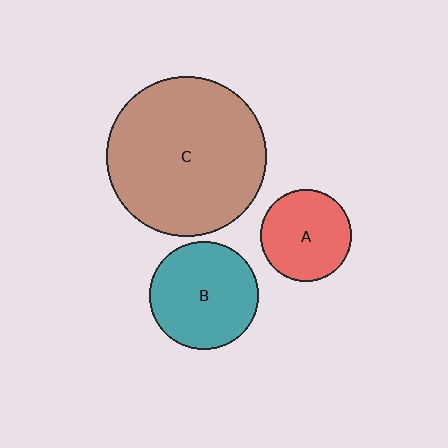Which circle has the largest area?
Circle C (brown).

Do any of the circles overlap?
No, none of the circles overlap.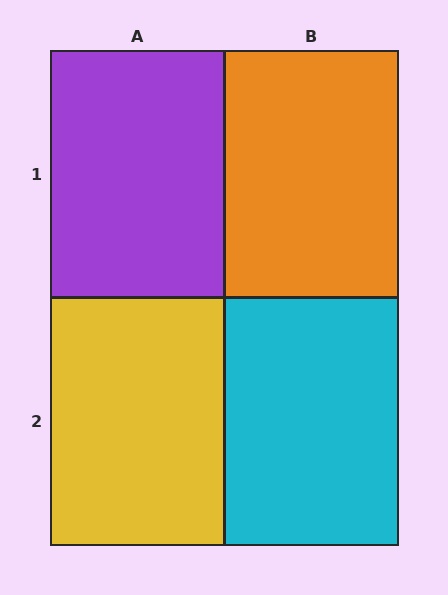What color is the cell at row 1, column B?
Orange.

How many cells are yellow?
1 cell is yellow.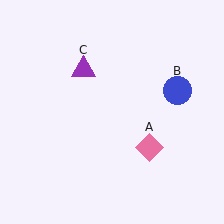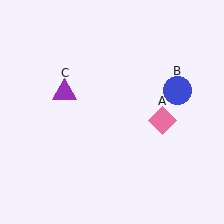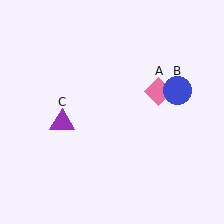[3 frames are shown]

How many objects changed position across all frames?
2 objects changed position: pink diamond (object A), purple triangle (object C).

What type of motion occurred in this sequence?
The pink diamond (object A), purple triangle (object C) rotated counterclockwise around the center of the scene.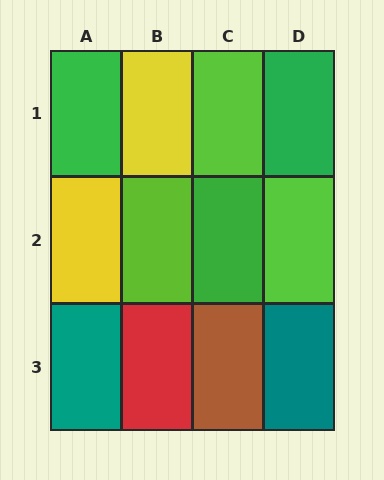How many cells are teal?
2 cells are teal.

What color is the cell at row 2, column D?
Lime.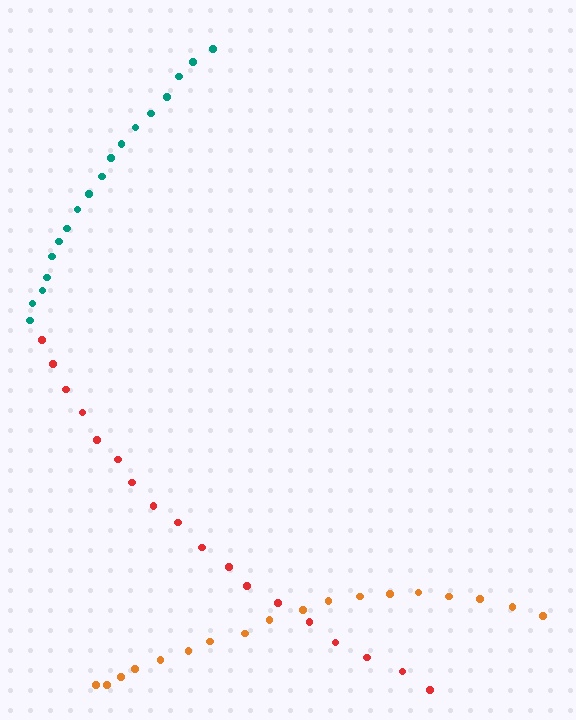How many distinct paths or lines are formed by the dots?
There are 3 distinct paths.